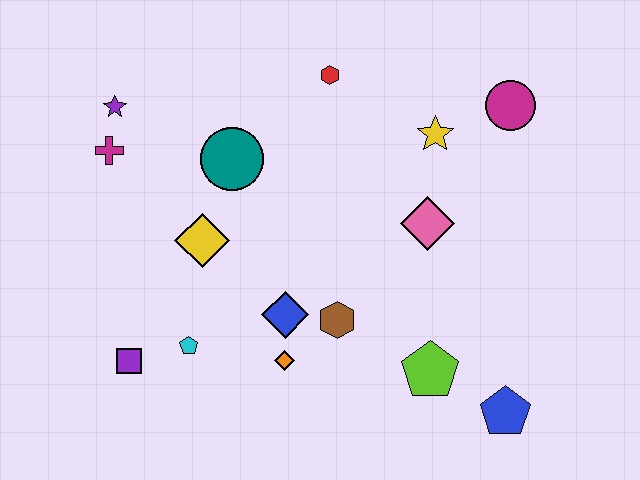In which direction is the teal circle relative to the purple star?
The teal circle is to the right of the purple star.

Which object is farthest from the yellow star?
The purple square is farthest from the yellow star.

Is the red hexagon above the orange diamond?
Yes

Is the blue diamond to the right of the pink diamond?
No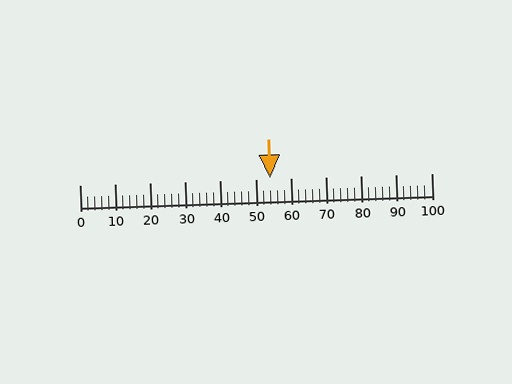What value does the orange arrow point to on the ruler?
The orange arrow points to approximately 54.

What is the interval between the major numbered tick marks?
The major tick marks are spaced 10 units apart.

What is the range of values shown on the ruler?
The ruler shows values from 0 to 100.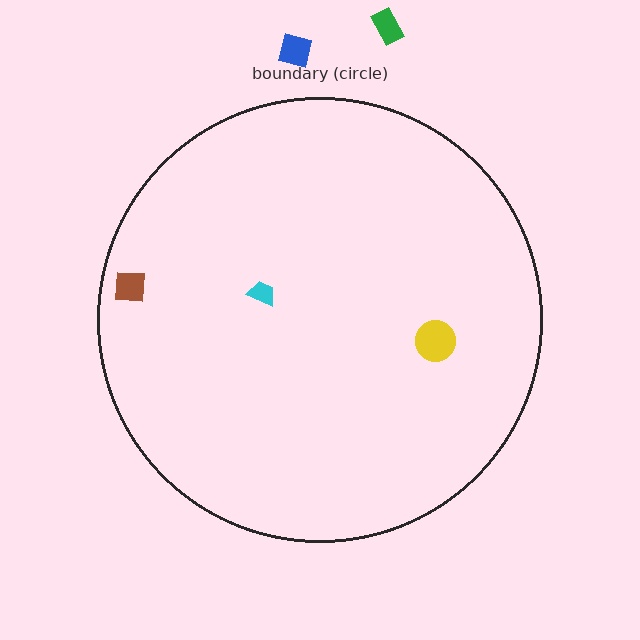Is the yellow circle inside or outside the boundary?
Inside.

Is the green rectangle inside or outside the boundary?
Outside.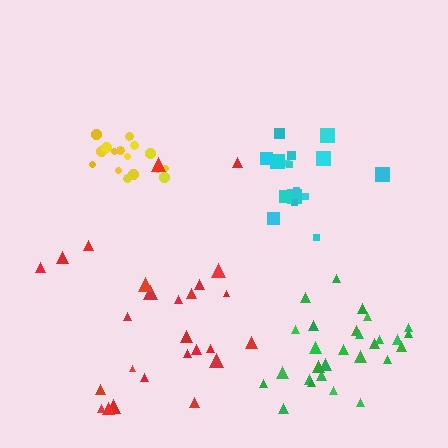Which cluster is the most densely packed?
Yellow.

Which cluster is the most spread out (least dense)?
Red.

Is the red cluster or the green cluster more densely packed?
Green.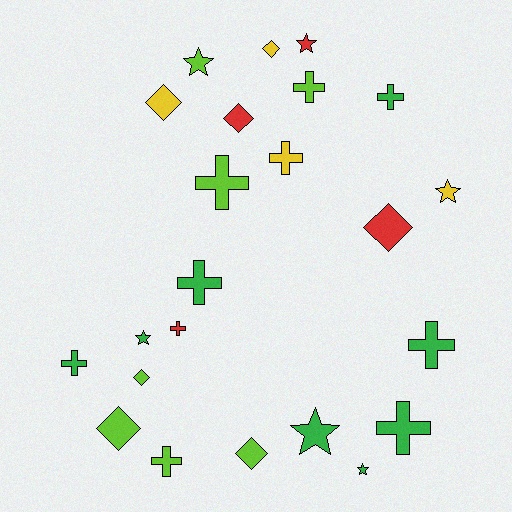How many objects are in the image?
There are 23 objects.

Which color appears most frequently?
Green, with 8 objects.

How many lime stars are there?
There is 1 lime star.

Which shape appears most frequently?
Cross, with 10 objects.